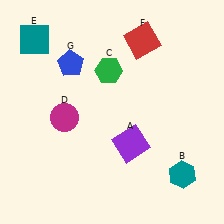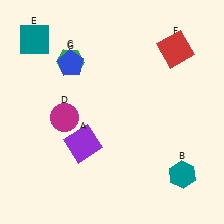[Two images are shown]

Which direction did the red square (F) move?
The red square (F) moved right.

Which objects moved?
The objects that moved are: the purple square (A), the green hexagon (C), the red square (F).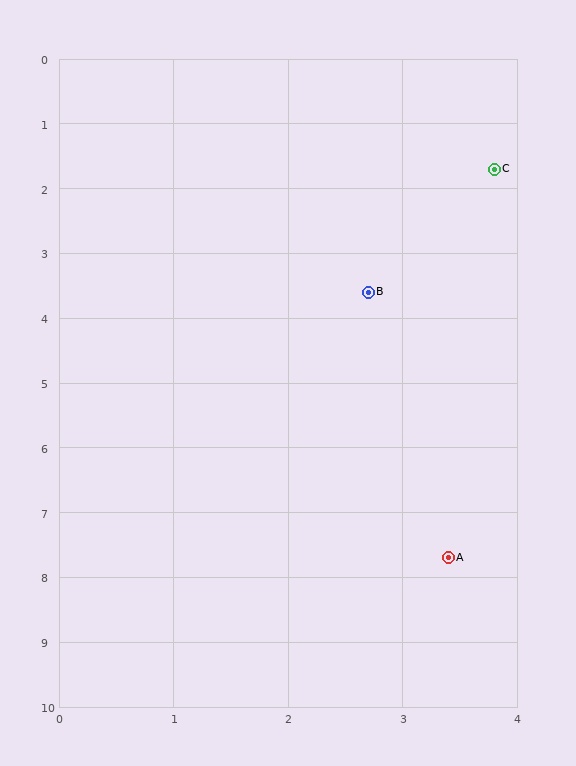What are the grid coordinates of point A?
Point A is at approximately (3.4, 7.7).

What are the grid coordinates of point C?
Point C is at approximately (3.8, 1.7).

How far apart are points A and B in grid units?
Points A and B are about 4.2 grid units apart.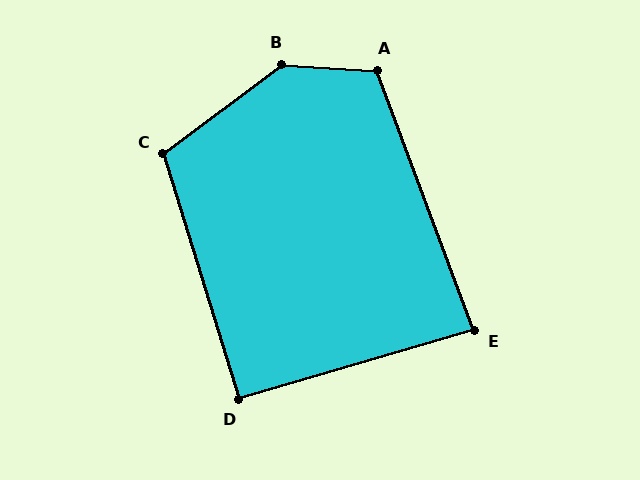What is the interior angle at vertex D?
Approximately 91 degrees (approximately right).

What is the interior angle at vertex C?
Approximately 110 degrees (obtuse).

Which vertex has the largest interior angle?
B, at approximately 140 degrees.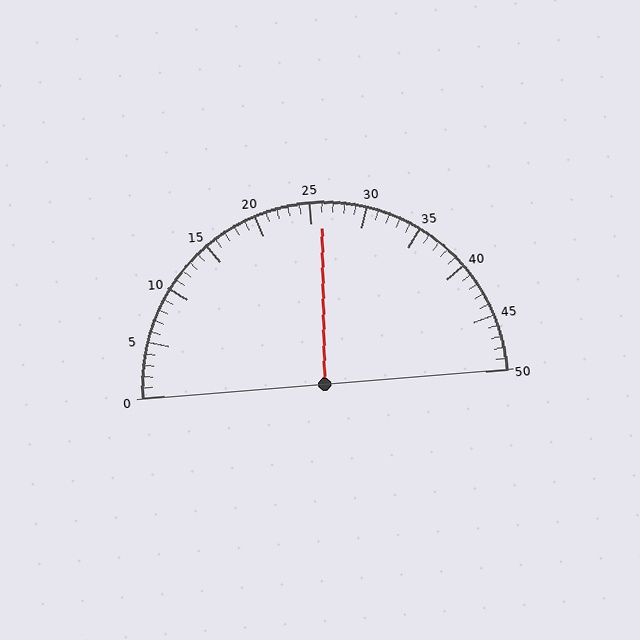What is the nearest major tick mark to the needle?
The nearest major tick mark is 25.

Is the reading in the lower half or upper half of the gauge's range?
The reading is in the upper half of the range (0 to 50).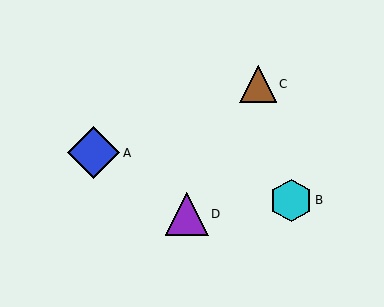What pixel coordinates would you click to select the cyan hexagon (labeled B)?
Click at (291, 200) to select the cyan hexagon B.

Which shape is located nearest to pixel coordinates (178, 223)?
The purple triangle (labeled D) at (187, 214) is nearest to that location.